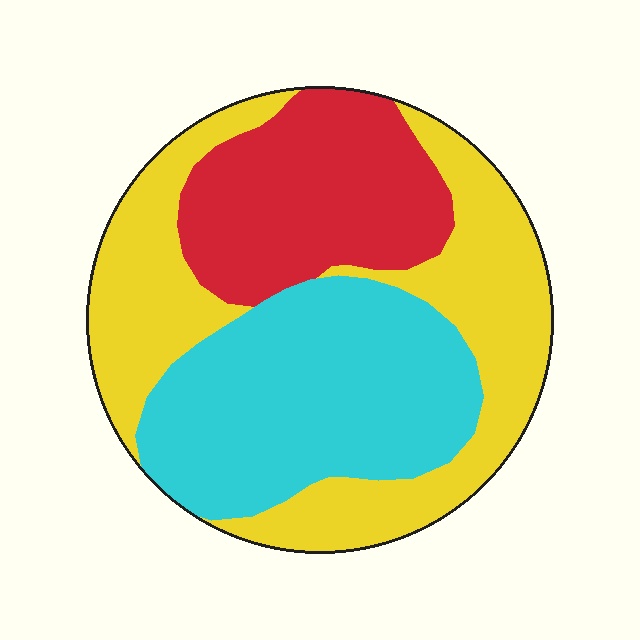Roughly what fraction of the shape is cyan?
Cyan covers around 35% of the shape.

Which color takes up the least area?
Red, at roughly 25%.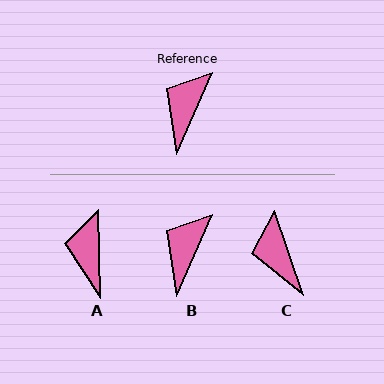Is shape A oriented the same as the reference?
No, it is off by about 25 degrees.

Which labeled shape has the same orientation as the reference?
B.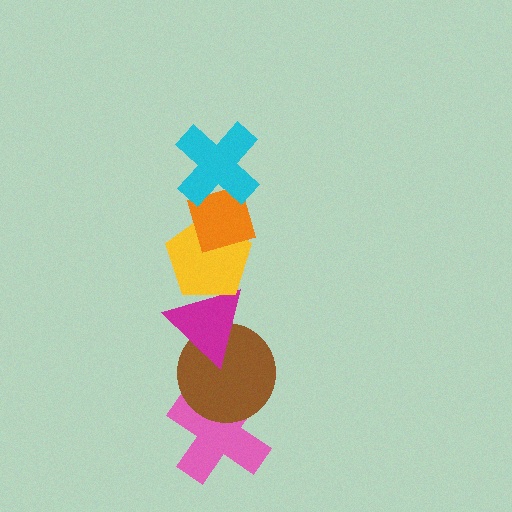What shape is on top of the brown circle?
The magenta triangle is on top of the brown circle.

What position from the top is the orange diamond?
The orange diamond is 2nd from the top.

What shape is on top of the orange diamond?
The cyan cross is on top of the orange diamond.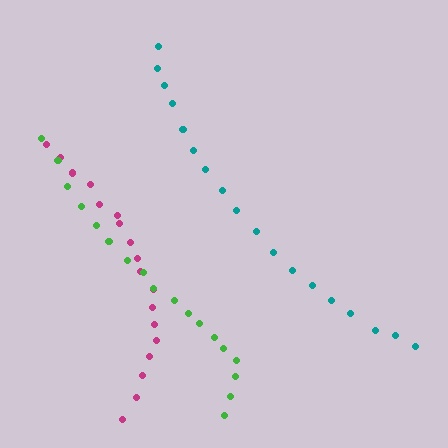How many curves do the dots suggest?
There are 3 distinct paths.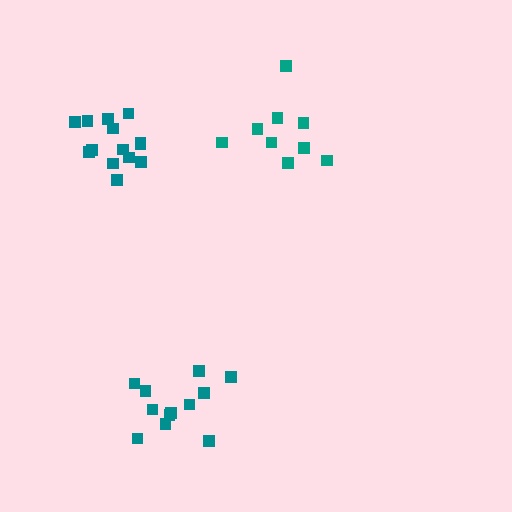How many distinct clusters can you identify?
There are 3 distinct clusters.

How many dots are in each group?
Group 1: 9 dots, Group 2: 12 dots, Group 3: 14 dots (35 total).